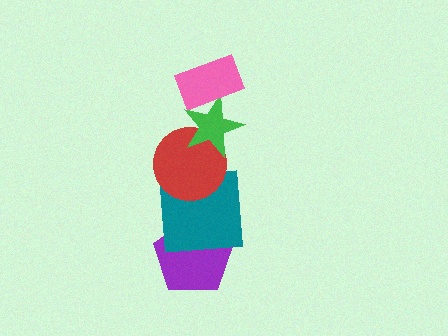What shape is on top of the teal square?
The red circle is on top of the teal square.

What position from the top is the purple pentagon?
The purple pentagon is 5th from the top.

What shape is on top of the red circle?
The green star is on top of the red circle.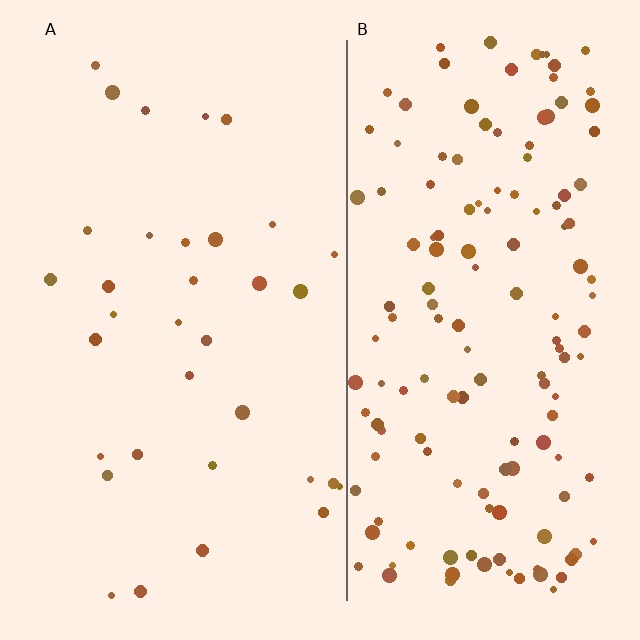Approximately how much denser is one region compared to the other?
Approximately 4.3× — region B over region A.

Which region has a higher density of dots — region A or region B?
B (the right).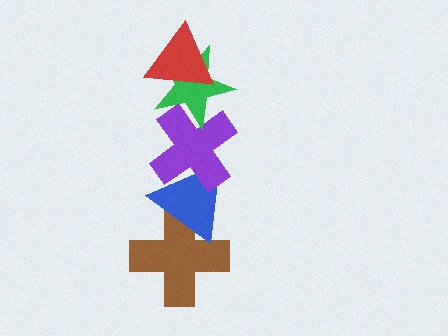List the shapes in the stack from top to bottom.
From top to bottom: the red triangle, the green star, the purple cross, the blue triangle, the brown cross.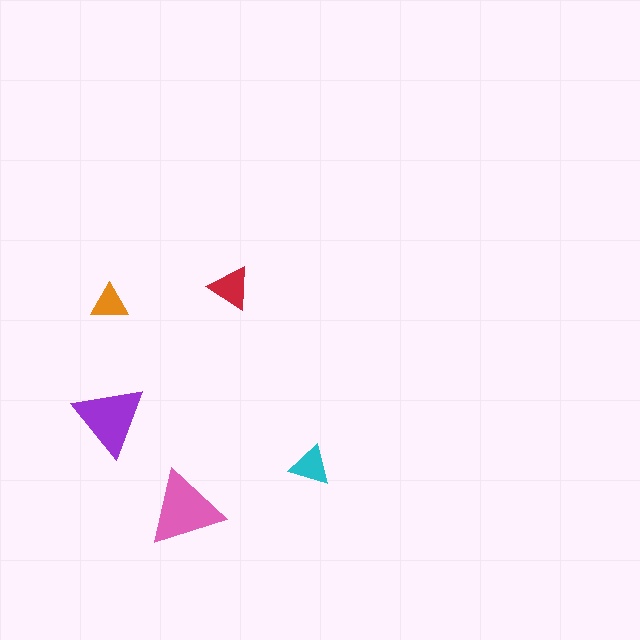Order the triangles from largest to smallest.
the pink one, the purple one, the red one, the cyan one, the orange one.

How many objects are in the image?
There are 5 objects in the image.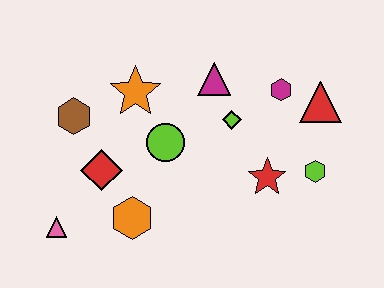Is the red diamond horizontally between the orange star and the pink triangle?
Yes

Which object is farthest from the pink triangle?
The red triangle is farthest from the pink triangle.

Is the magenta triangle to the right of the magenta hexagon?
No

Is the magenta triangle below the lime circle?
No